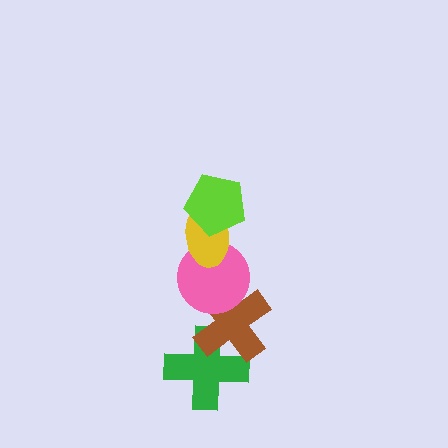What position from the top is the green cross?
The green cross is 5th from the top.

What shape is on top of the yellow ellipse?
The lime pentagon is on top of the yellow ellipse.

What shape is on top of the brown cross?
The pink circle is on top of the brown cross.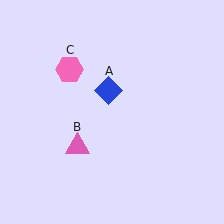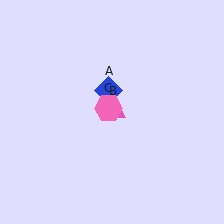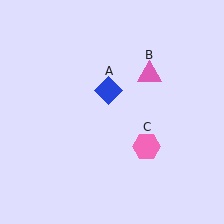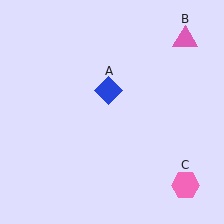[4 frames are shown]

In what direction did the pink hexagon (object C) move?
The pink hexagon (object C) moved down and to the right.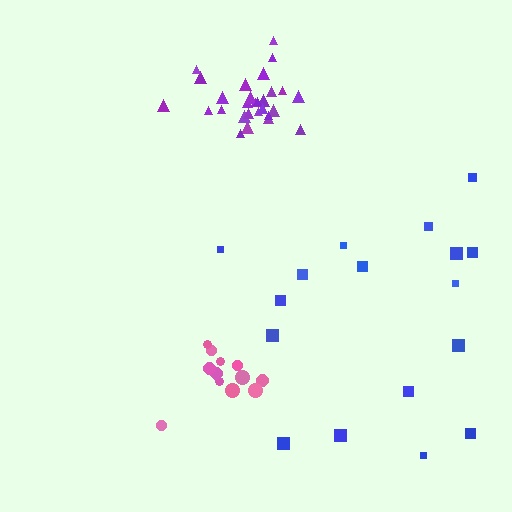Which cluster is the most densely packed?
Purple.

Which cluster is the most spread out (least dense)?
Blue.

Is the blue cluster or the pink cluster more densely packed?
Pink.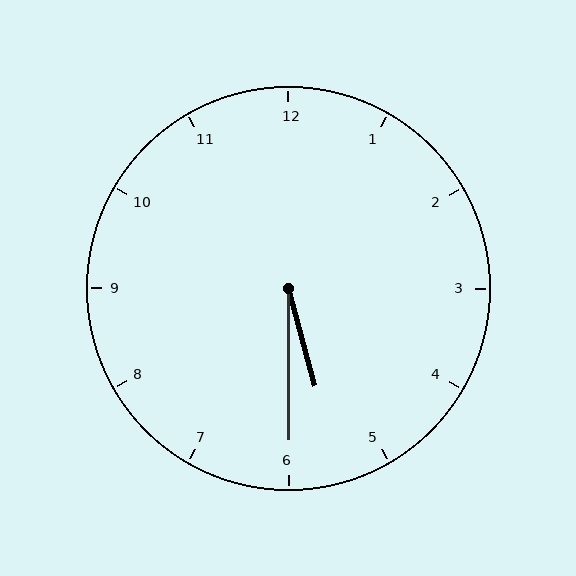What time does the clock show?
5:30.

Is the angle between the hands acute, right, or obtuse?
It is acute.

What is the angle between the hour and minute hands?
Approximately 15 degrees.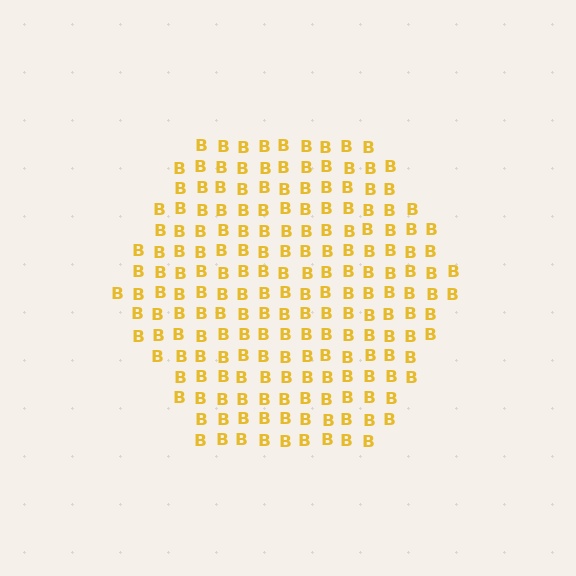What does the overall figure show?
The overall figure shows a hexagon.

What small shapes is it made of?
It is made of small letter B's.